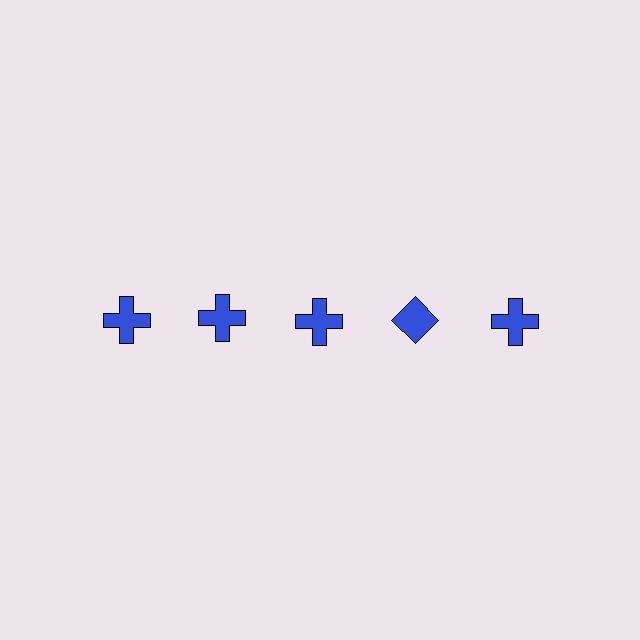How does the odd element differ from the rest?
It has a different shape: diamond instead of cross.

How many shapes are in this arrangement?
There are 5 shapes arranged in a grid pattern.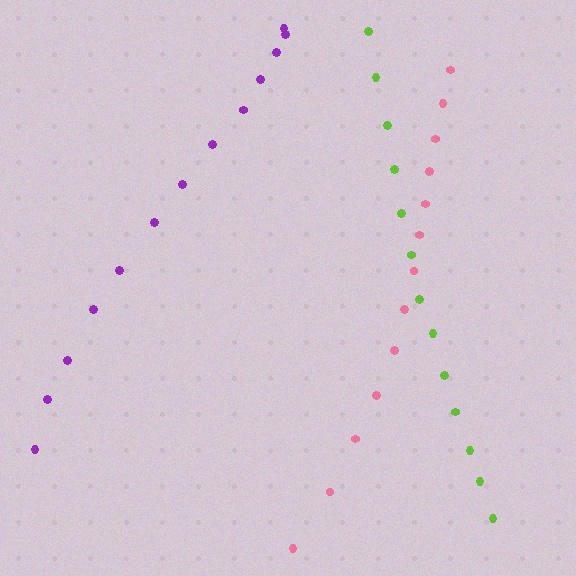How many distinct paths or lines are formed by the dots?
There are 3 distinct paths.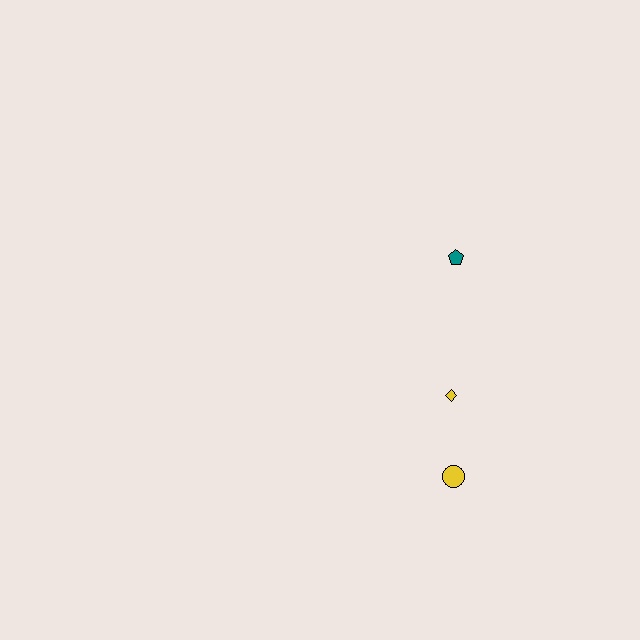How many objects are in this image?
There are 3 objects.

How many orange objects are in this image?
There are no orange objects.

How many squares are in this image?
There are no squares.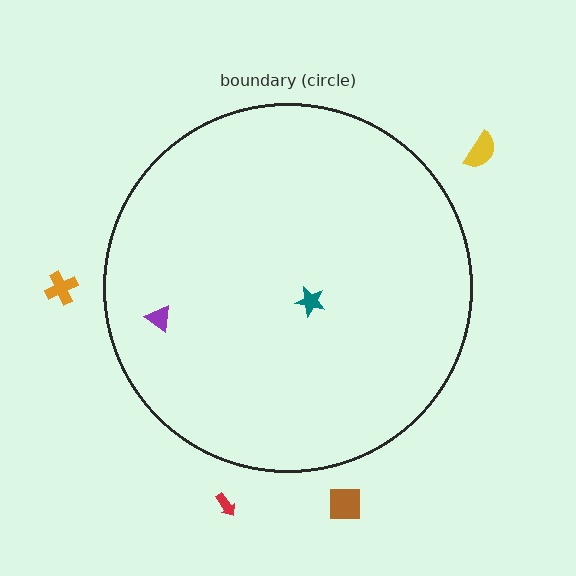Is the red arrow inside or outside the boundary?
Outside.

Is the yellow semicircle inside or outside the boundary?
Outside.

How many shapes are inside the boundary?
2 inside, 4 outside.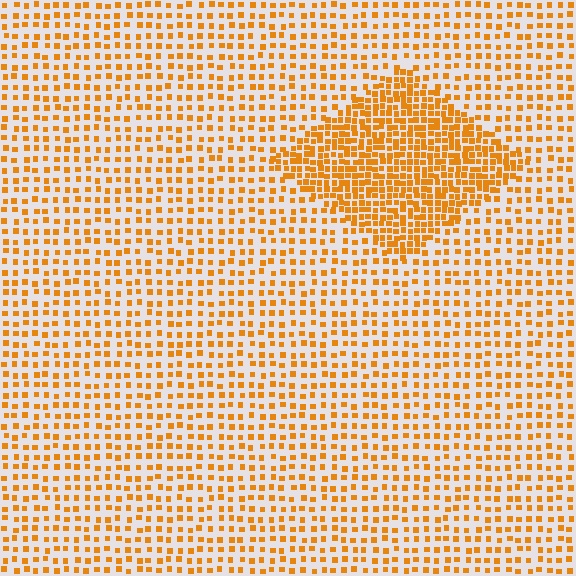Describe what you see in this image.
The image contains small orange elements arranged at two different densities. A diamond-shaped region is visible where the elements are more densely packed than the surrounding area.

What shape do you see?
I see a diamond.